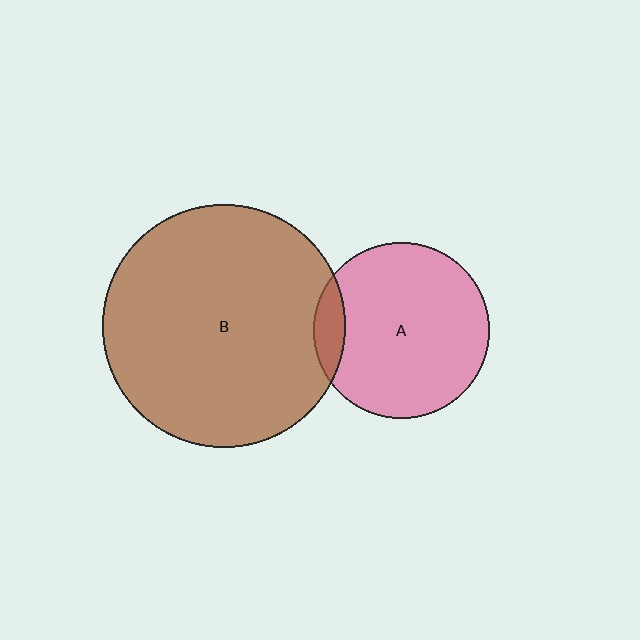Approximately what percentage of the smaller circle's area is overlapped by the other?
Approximately 10%.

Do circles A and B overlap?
Yes.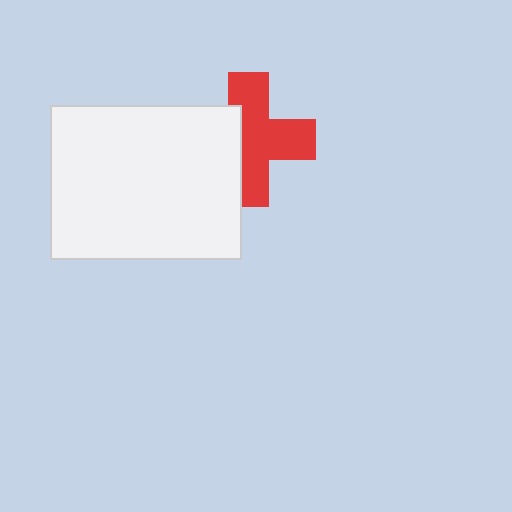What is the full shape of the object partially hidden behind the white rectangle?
The partially hidden object is a red cross.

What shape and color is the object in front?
The object in front is a white rectangle.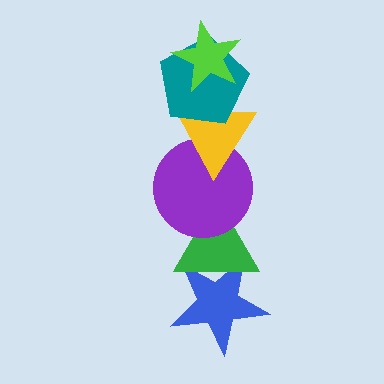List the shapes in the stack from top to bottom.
From top to bottom: the lime star, the teal pentagon, the yellow triangle, the purple circle, the green triangle, the blue star.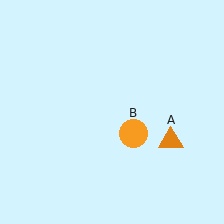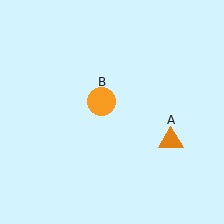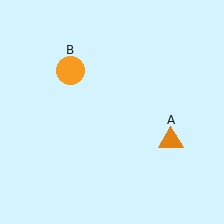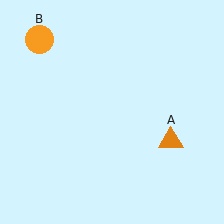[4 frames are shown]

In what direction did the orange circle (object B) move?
The orange circle (object B) moved up and to the left.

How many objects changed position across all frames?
1 object changed position: orange circle (object B).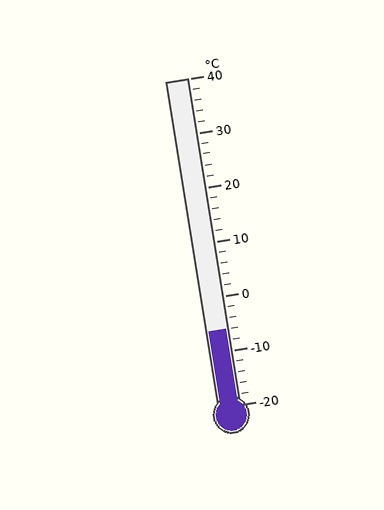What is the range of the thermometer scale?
The thermometer scale ranges from -20°C to 40°C.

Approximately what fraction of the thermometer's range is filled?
The thermometer is filled to approximately 25% of its range.